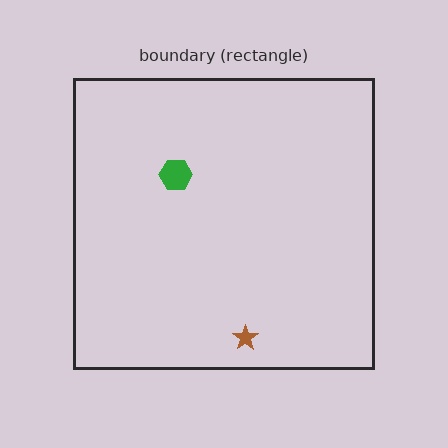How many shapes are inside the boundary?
2 inside, 0 outside.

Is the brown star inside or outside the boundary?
Inside.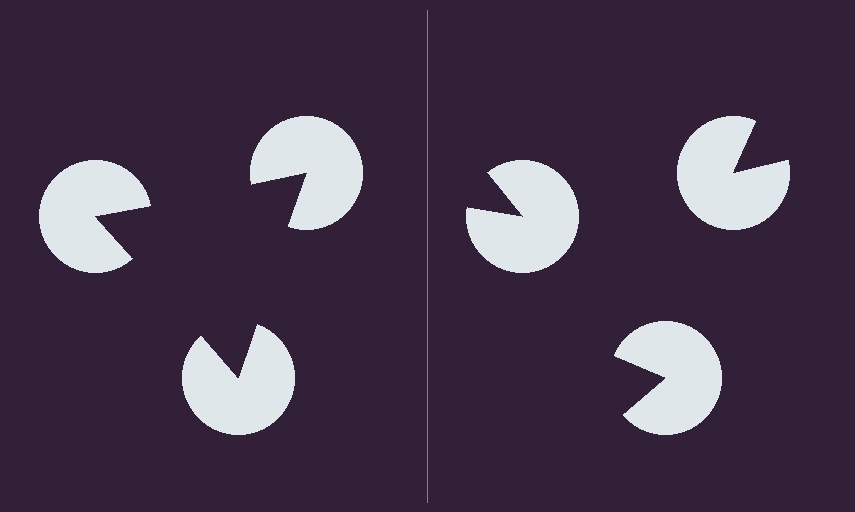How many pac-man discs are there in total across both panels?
6 — 3 on each side.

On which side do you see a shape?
An illusory triangle appears on the left side. On the right side the wedge cuts are rotated, so no coherent shape forms.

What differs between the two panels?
The pac-man discs are positioned identically on both sides; only the wedge orientations differ. On the left they align to a triangle; on the right they are misaligned.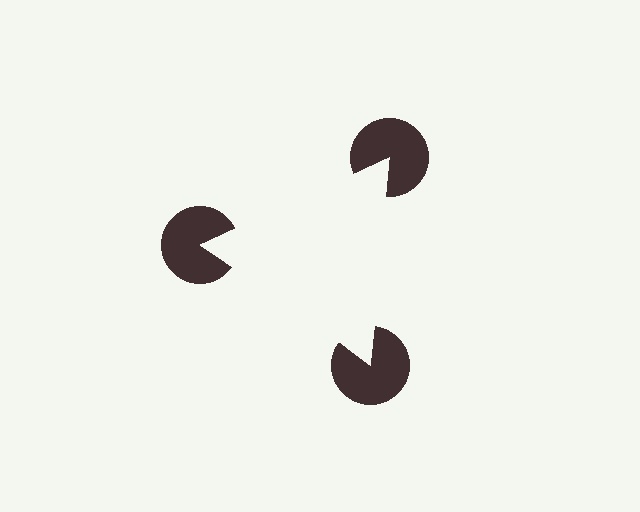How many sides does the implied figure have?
3 sides.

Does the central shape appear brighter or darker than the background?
It typically appears slightly brighter than the background, even though no actual brightness change is drawn.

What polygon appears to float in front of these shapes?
An illusory triangle — its edges are inferred from the aligned wedge cuts in the pac-man discs, not physically drawn.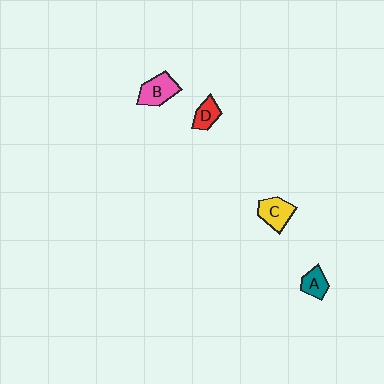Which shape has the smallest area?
Shape D (red).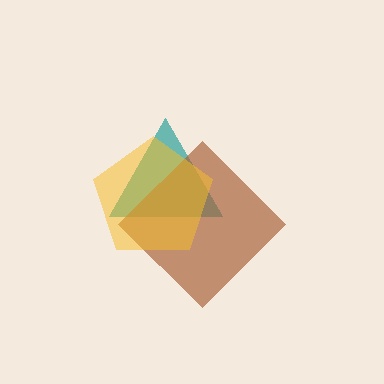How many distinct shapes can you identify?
There are 3 distinct shapes: a teal triangle, a brown diamond, a yellow pentagon.